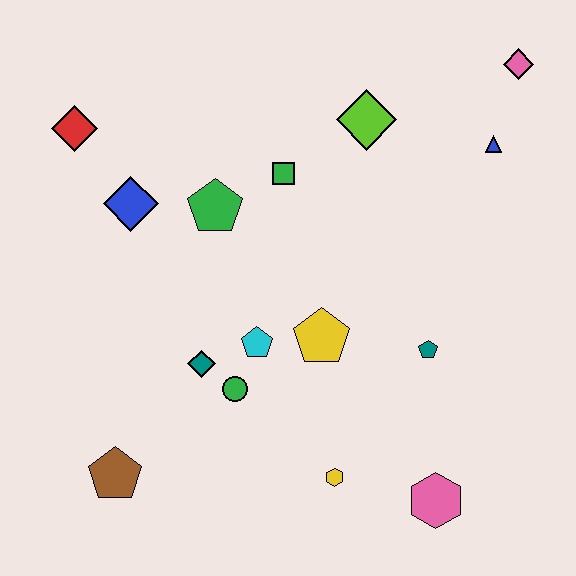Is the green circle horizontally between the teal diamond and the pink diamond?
Yes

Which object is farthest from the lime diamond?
The brown pentagon is farthest from the lime diamond.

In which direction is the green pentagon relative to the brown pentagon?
The green pentagon is above the brown pentagon.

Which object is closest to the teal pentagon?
The yellow pentagon is closest to the teal pentagon.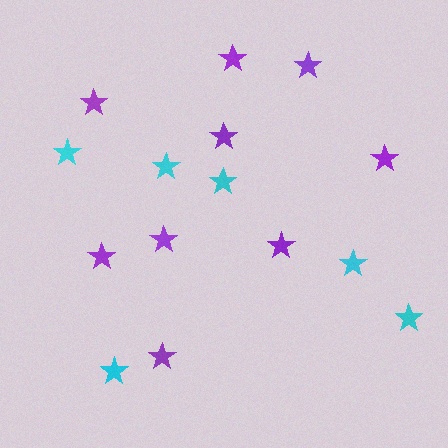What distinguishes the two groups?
There are 2 groups: one group of purple stars (9) and one group of cyan stars (6).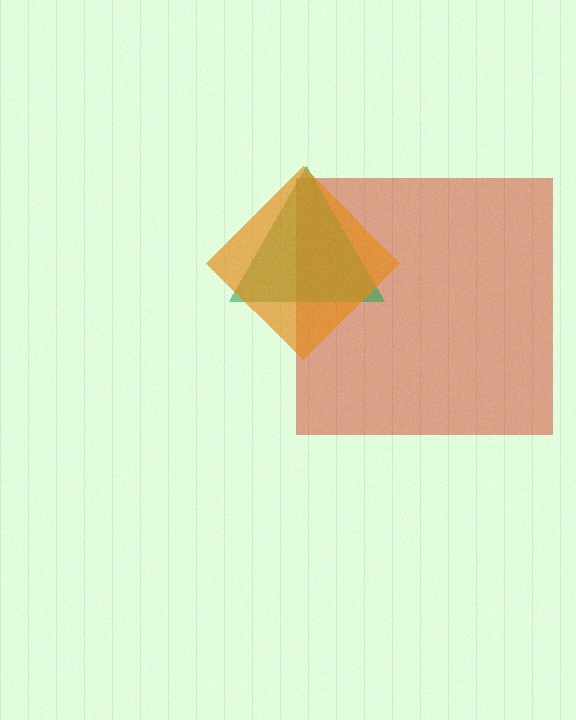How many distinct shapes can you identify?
There are 3 distinct shapes: a red square, a green triangle, an orange diamond.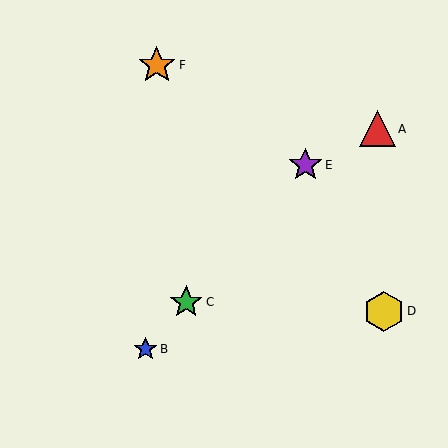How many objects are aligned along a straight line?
3 objects (B, C, E) are aligned along a straight line.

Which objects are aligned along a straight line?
Objects B, C, E are aligned along a straight line.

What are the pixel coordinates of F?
Object F is at (157, 65).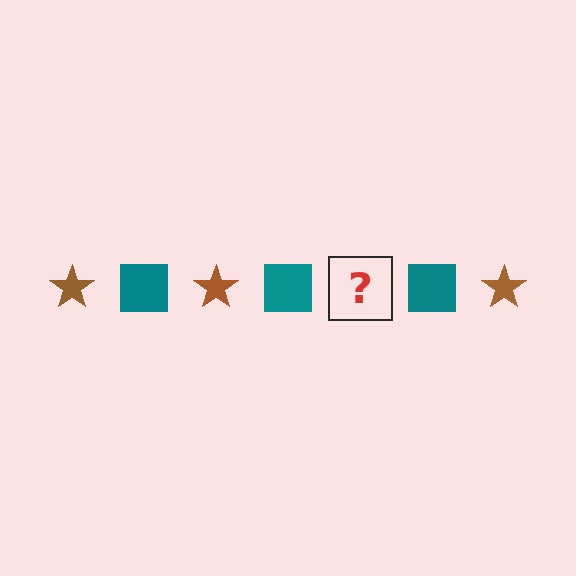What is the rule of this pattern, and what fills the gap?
The rule is that the pattern alternates between brown star and teal square. The gap should be filled with a brown star.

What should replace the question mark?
The question mark should be replaced with a brown star.